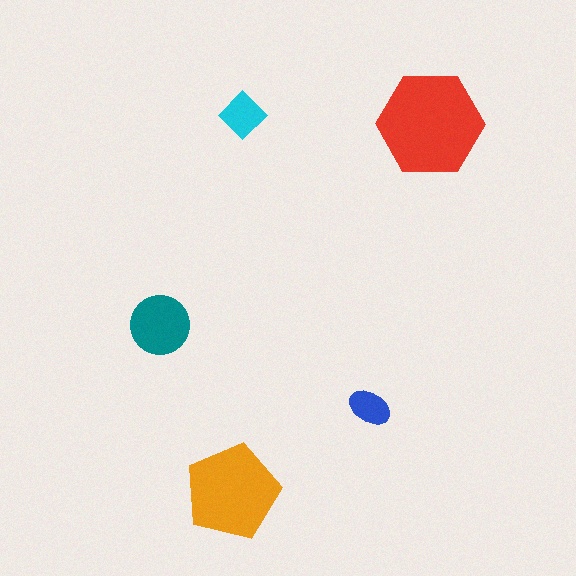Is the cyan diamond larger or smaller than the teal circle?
Smaller.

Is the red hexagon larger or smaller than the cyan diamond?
Larger.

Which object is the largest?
The red hexagon.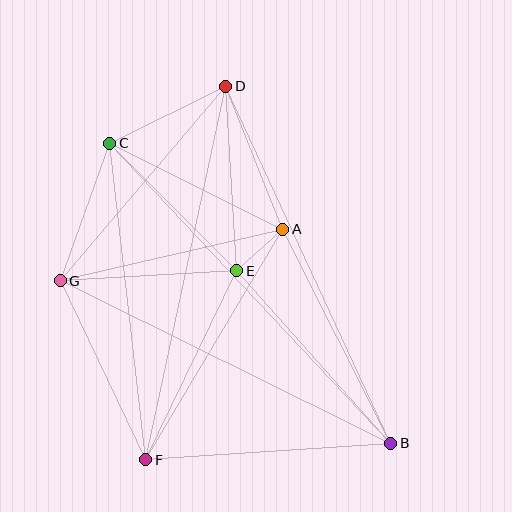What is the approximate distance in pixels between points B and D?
The distance between B and D is approximately 393 pixels.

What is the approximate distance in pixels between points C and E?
The distance between C and E is approximately 180 pixels.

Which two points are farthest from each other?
Points B and C are farthest from each other.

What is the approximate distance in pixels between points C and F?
The distance between C and F is approximately 319 pixels.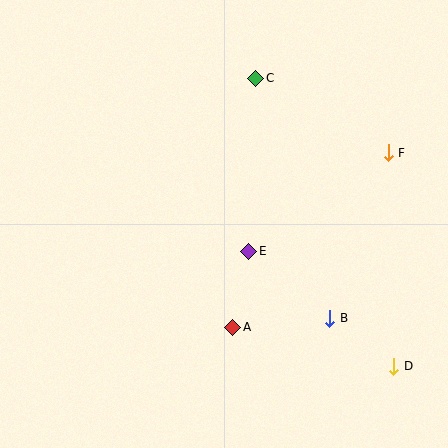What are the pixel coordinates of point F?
Point F is at (388, 153).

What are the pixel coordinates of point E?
Point E is at (249, 251).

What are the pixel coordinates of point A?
Point A is at (233, 327).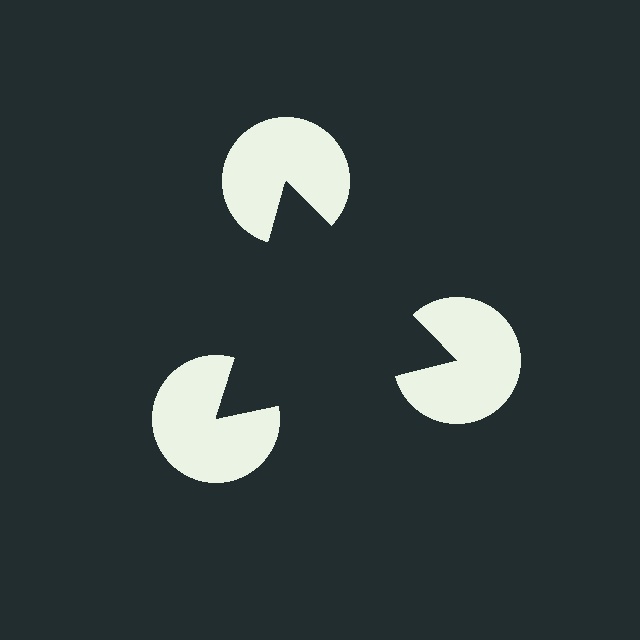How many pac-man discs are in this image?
There are 3 — one at each vertex of the illusory triangle.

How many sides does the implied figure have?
3 sides.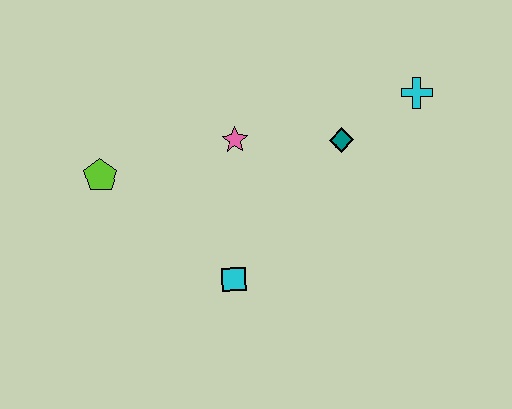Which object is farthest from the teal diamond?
The lime pentagon is farthest from the teal diamond.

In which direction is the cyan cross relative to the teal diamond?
The cyan cross is to the right of the teal diamond.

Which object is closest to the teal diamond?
The cyan cross is closest to the teal diamond.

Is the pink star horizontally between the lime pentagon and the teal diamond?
Yes